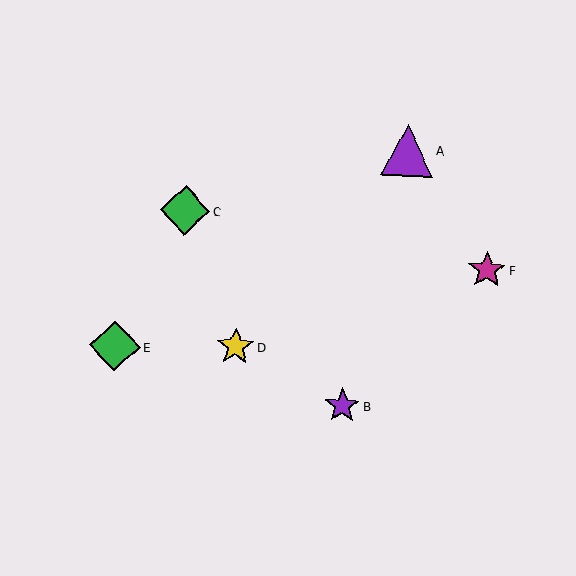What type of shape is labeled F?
Shape F is a magenta star.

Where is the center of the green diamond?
The center of the green diamond is at (185, 210).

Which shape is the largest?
The purple triangle (labeled A) is the largest.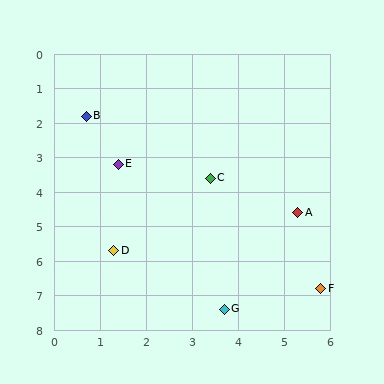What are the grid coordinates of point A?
Point A is at approximately (5.3, 4.6).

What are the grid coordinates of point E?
Point E is at approximately (1.4, 3.2).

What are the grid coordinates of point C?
Point C is at approximately (3.4, 3.6).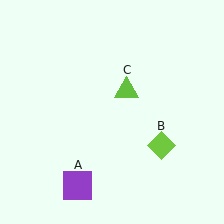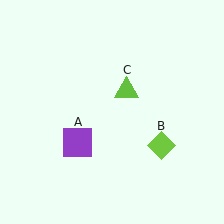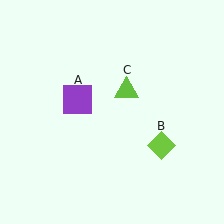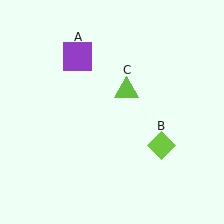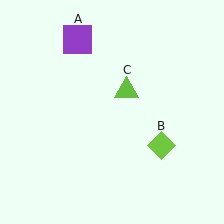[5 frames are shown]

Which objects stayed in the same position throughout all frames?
Lime diamond (object B) and lime triangle (object C) remained stationary.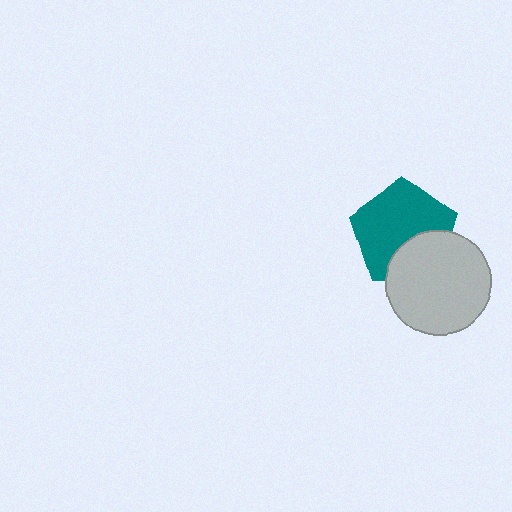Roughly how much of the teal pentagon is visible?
Most of it is visible (roughly 69%).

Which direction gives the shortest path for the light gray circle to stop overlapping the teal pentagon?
Moving down gives the shortest separation.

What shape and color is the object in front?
The object in front is a light gray circle.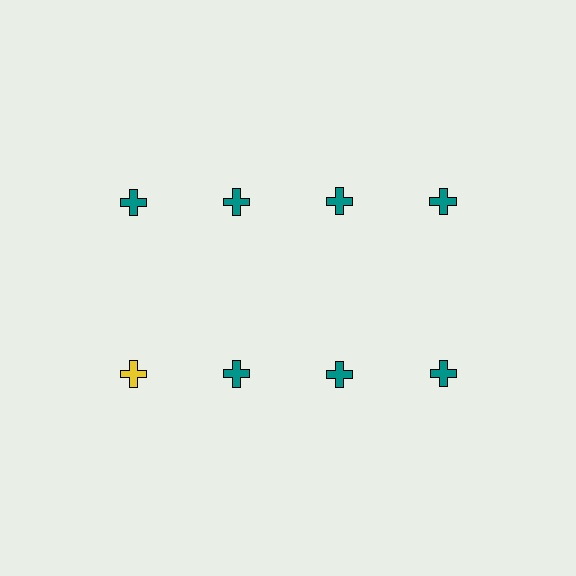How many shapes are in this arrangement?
There are 8 shapes arranged in a grid pattern.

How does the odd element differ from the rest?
It has a different color: yellow instead of teal.